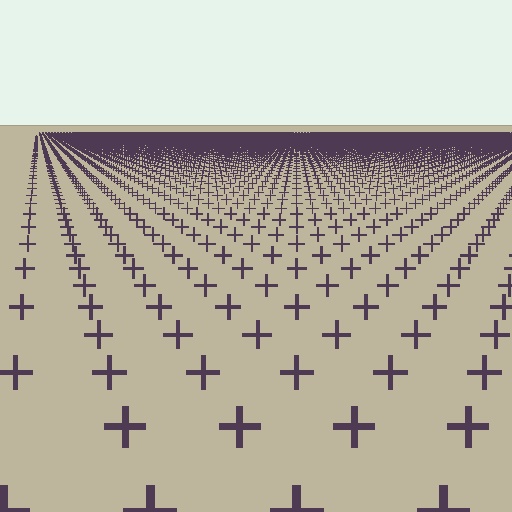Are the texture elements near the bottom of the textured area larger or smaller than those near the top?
Larger. Near the bottom, elements are closer to the viewer and appear at a bigger on-screen size.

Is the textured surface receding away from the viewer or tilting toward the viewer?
The surface is receding away from the viewer. Texture elements get smaller and denser toward the top.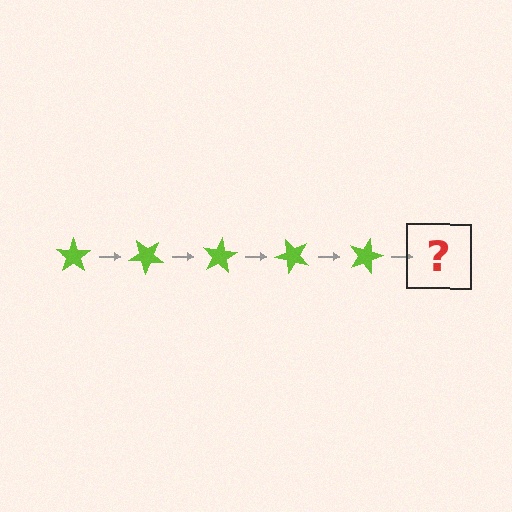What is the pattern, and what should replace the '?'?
The pattern is that the star rotates 40 degrees each step. The '?' should be a lime star rotated 200 degrees.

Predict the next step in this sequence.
The next step is a lime star rotated 200 degrees.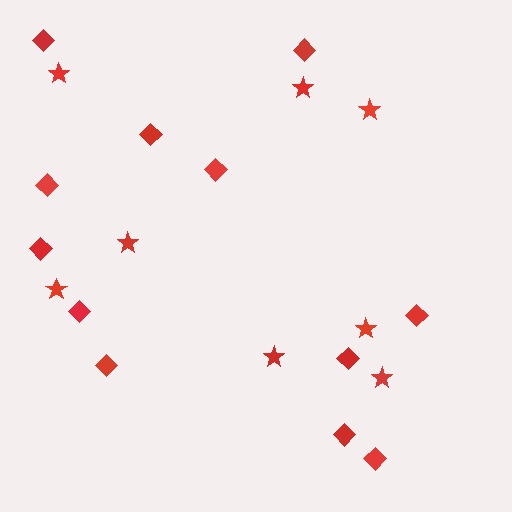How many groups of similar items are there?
There are 2 groups: one group of stars (8) and one group of diamonds (12).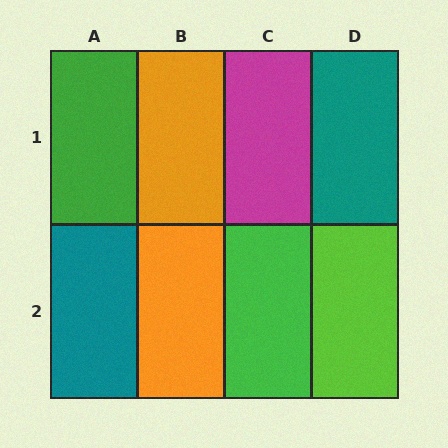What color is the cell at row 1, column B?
Orange.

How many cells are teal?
2 cells are teal.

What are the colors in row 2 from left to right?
Teal, orange, green, lime.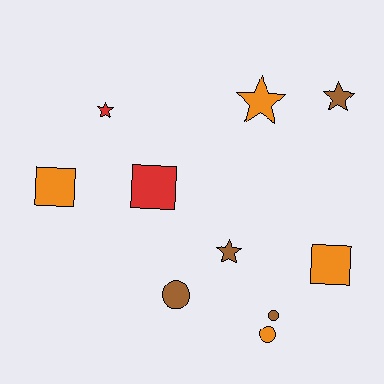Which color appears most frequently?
Brown, with 4 objects.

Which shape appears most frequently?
Star, with 4 objects.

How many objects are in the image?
There are 10 objects.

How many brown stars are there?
There are 2 brown stars.